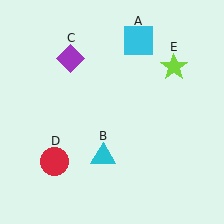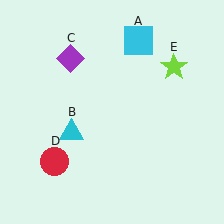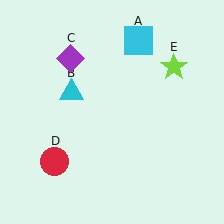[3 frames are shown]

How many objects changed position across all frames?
1 object changed position: cyan triangle (object B).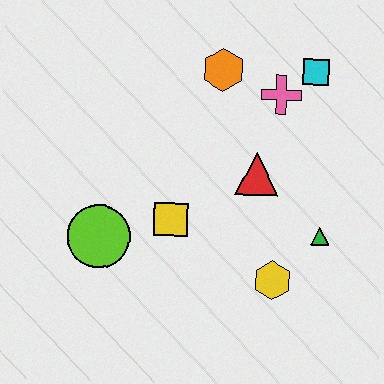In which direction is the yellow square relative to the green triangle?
The yellow square is to the left of the green triangle.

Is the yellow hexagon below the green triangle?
Yes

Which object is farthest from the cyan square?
The lime circle is farthest from the cyan square.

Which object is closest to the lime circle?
The yellow square is closest to the lime circle.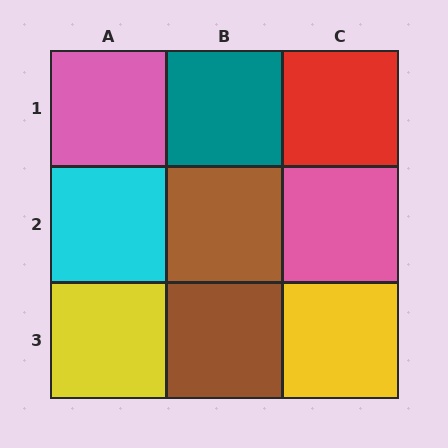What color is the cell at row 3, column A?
Yellow.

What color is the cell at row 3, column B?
Brown.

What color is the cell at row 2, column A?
Cyan.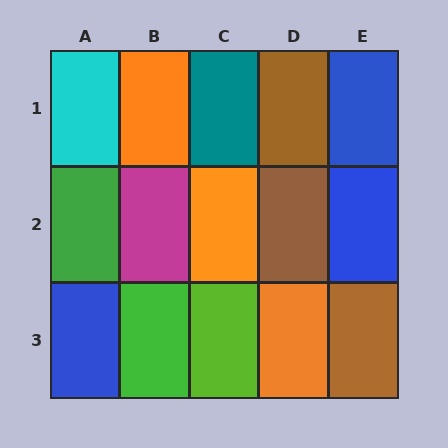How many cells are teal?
1 cell is teal.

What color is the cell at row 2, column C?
Orange.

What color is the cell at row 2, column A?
Green.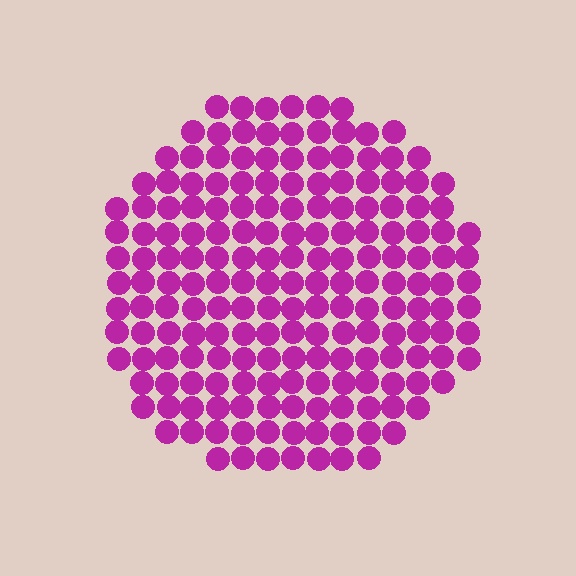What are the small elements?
The small elements are circles.